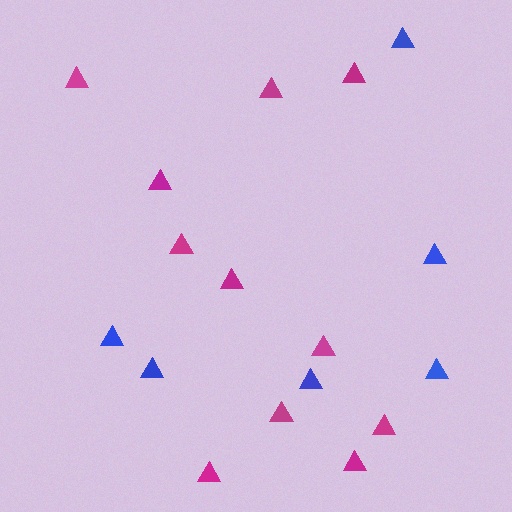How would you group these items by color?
There are 2 groups: one group of magenta triangles (11) and one group of blue triangles (6).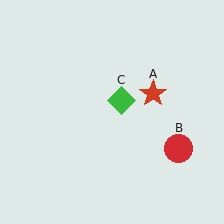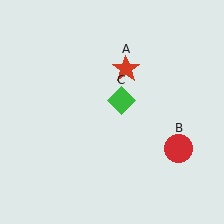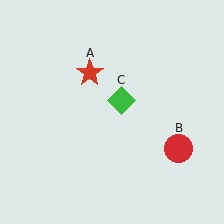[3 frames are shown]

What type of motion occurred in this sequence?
The red star (object A) rotated counterclockwise around the center of the scene.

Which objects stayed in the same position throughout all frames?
Red circle (object B) and green diamond (object C) remained stationary.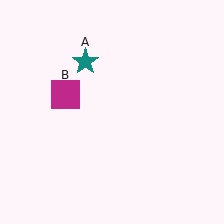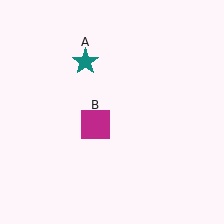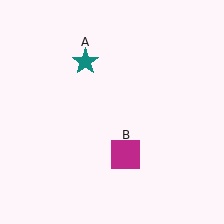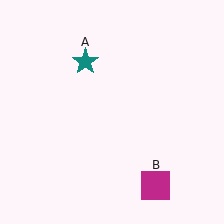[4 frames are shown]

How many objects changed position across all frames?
1 object changed position: magenta square (object B).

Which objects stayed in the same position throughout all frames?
Teal star (object A) remained stationary.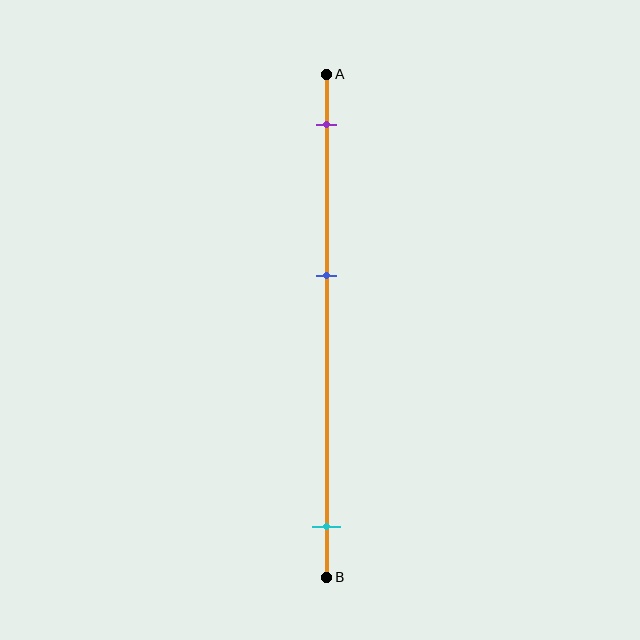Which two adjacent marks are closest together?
The purple and blue marks are the closest adjacent pair.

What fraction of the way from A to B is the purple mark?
The purple mark is approximately 10% (0.1) of the way from A to B.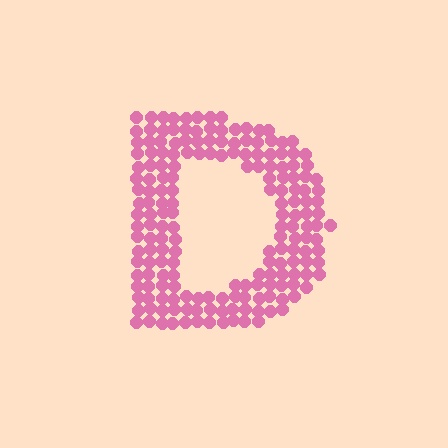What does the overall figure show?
The overall figure shows the letter D.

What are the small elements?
The small elements are circles.